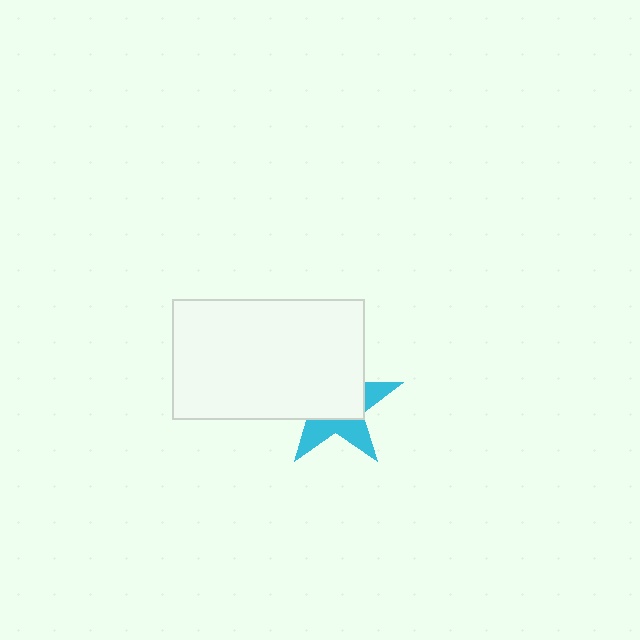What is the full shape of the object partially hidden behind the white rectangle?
The partially hidden object is a cyan star.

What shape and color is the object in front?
The object in front is a white rectangle.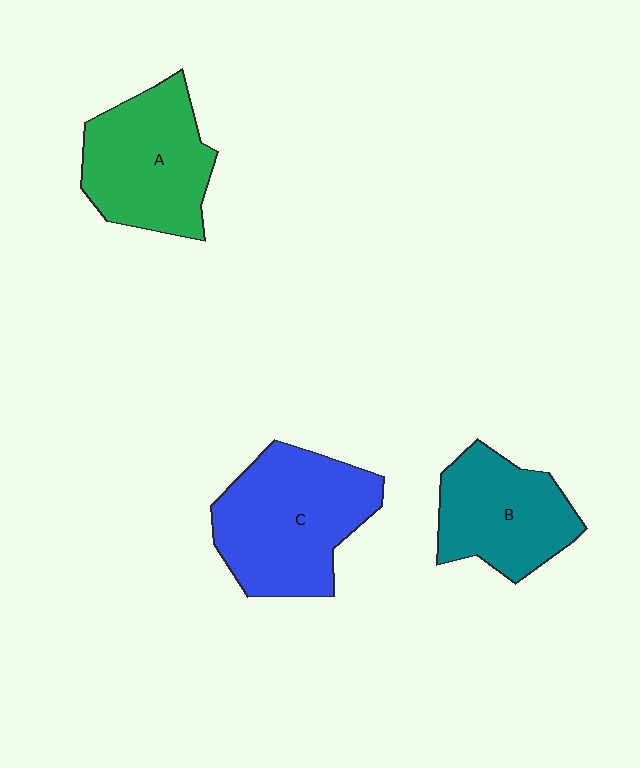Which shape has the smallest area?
Shape B (teal).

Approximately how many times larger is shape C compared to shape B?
Approximately 1.4 times.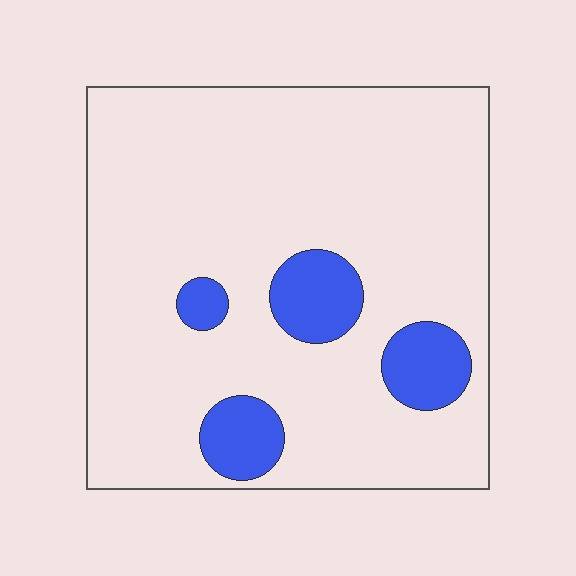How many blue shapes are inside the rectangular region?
4.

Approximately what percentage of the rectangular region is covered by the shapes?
Approximately 15%.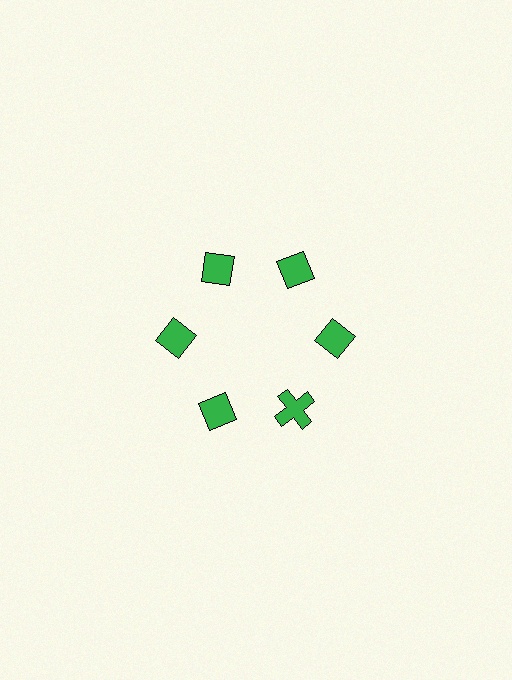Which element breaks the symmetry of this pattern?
The green cross at roughly the 5 o'clock position breaks the symmetry. All other shapes are green diamonds.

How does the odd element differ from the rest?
It has a different shape: cross instead of diamond.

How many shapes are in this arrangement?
There are 6 shapes arranged in a ring pattern.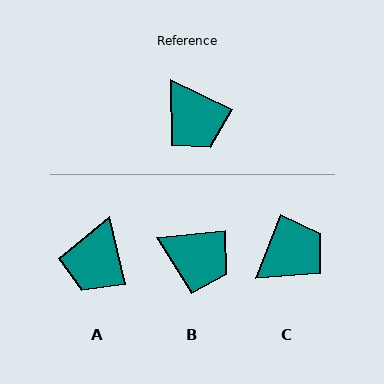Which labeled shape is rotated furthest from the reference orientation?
C, about 94 degrees away.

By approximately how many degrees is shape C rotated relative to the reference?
Approximately 94 degrees counter-clockwise.